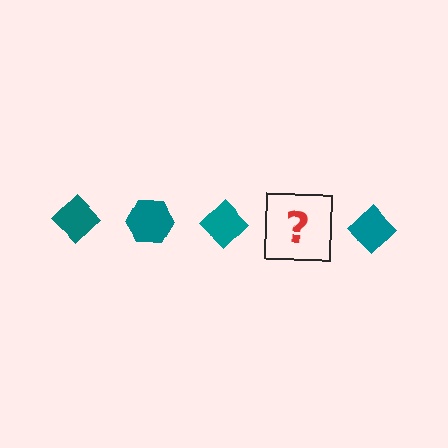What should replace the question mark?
The question mark should be replaced with a teal hexagon.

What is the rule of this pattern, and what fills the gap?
The rule is that the pattern cycles through diamond, hexagon shapes in teal. The gap should be filled with a teal hexagon.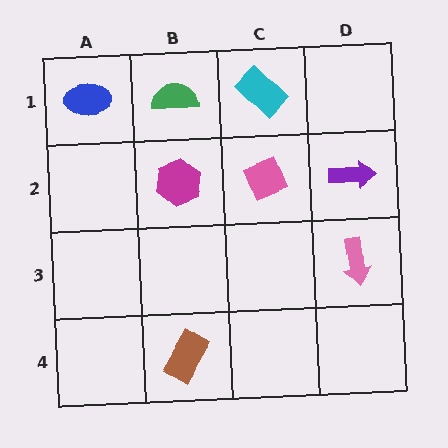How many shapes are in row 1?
3 shapes.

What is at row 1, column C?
A cyan rectangle.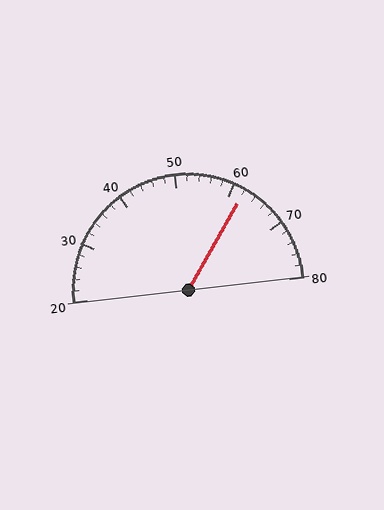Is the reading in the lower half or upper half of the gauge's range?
The reading is in the upper half of the range (20 to 80).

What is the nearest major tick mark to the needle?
The nearest major tick mark is 60.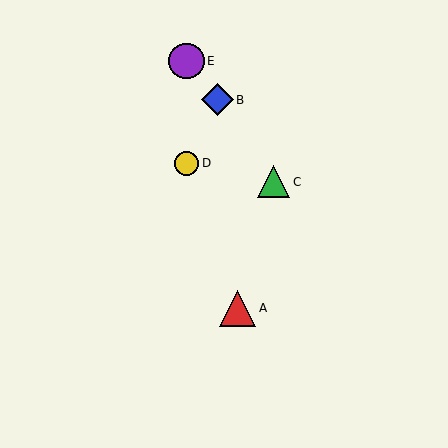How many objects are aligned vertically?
2 objects (D, E) are aligned vertically.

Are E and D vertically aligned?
Yes, both are at x≈187.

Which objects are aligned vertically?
Objects D, E are aligned vertically.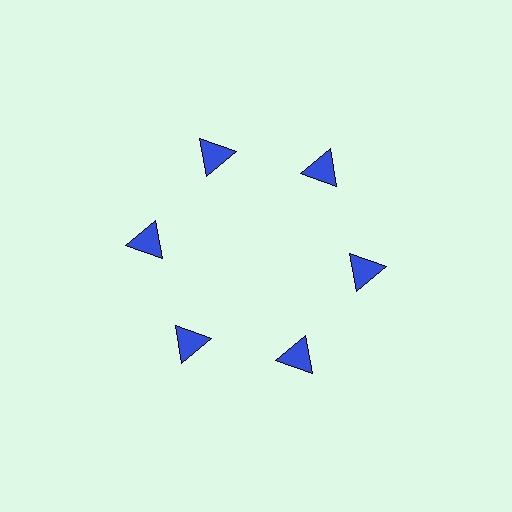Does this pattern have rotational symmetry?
Yes, this pattern has 6-fold rotational symmetry. It looks the same after rotating 60 degrees around the center.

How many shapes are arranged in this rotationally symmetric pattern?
There are 6 shapes, arranged in 6 groups of 1.